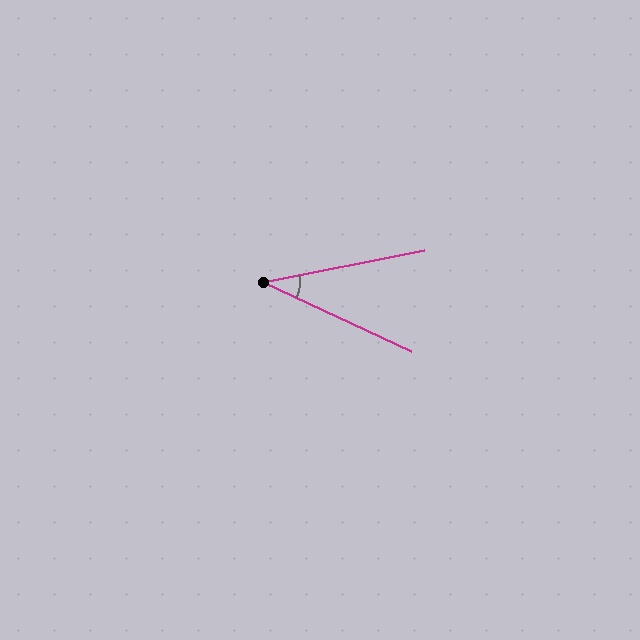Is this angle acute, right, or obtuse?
It is acute.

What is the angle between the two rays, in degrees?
Approximately 36 degrees.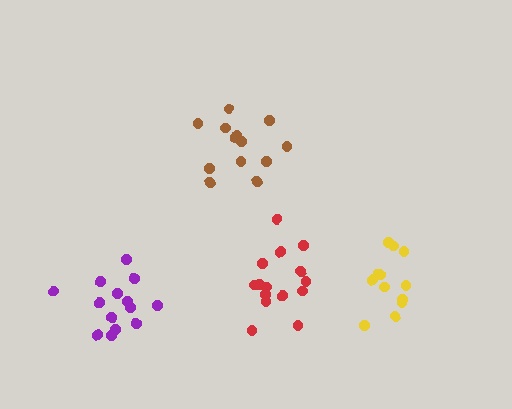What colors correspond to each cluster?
The clusters are colored: brown, yellow, red, purple.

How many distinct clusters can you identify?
There are 4 distinct clusters.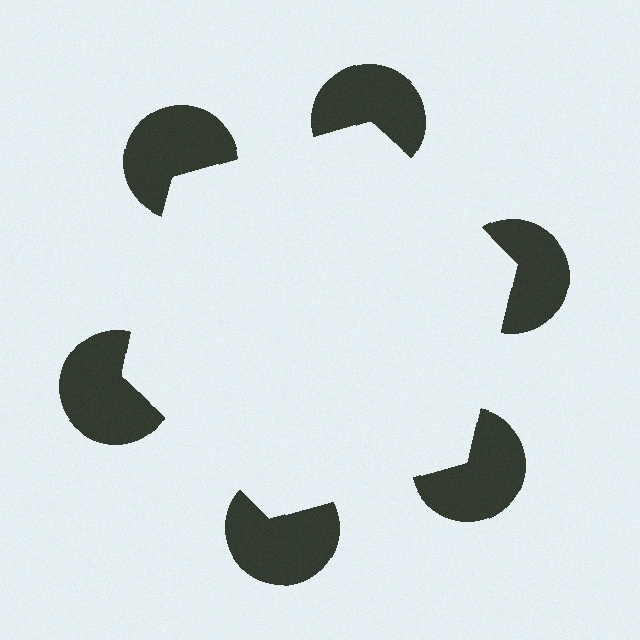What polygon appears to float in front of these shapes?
An illusory hexagon — its edges are inferred from the aligned wedge cuts in the pac-man discs, not physically drawn.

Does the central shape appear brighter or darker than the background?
It typically appears slightly brighter than the background, even though no actual brightness change is drawn.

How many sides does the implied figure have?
6 sides.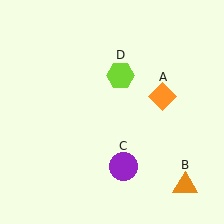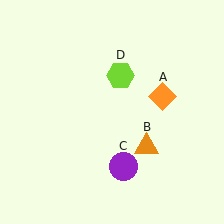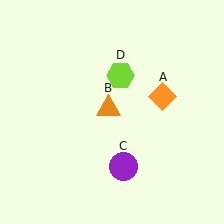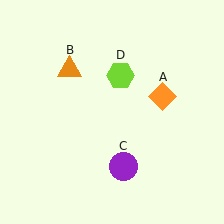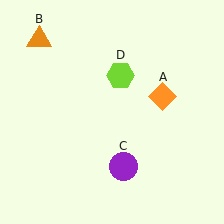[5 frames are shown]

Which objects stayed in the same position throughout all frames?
Orange diamond (object A) and purple circle (object C) and lime hexagon (object D) remained stationary.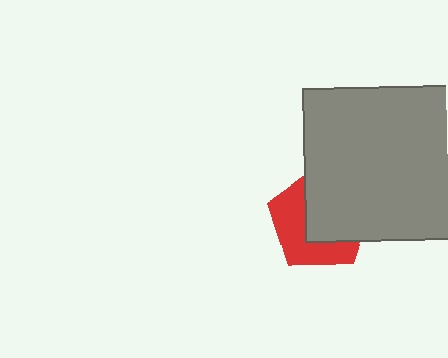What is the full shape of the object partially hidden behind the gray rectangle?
The partially hidden object is a red pentagon.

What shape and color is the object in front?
The object in front is a gray rectangle.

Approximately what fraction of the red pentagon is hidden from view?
Roughly 55% of the red pentagon is hidden behind the gray rectangle.